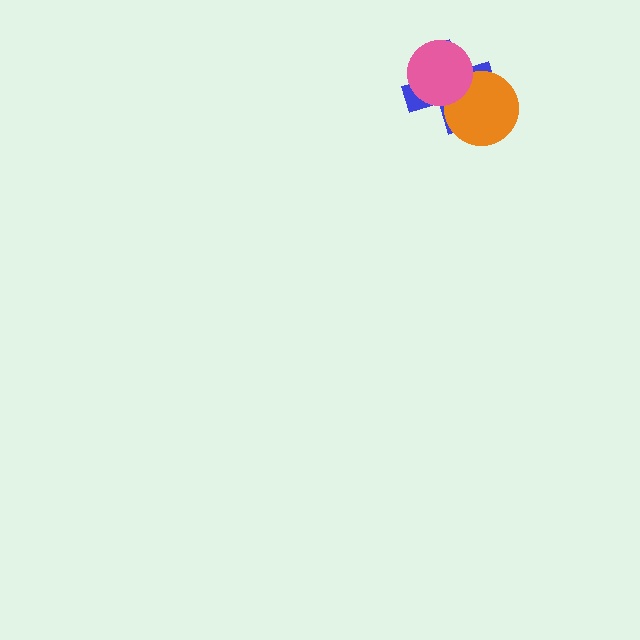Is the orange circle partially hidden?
Yes, it is partially covered by another shape.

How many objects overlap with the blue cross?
2 objects overlap with the blue cross.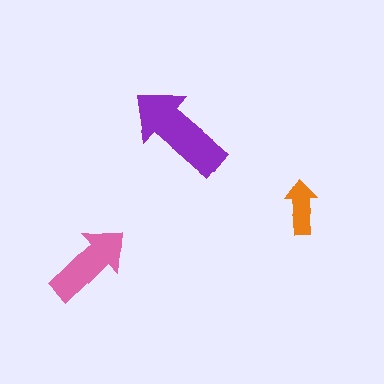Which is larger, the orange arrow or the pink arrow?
The pink one.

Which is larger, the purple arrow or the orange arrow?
The purple one.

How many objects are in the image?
There are 3 objects in the image.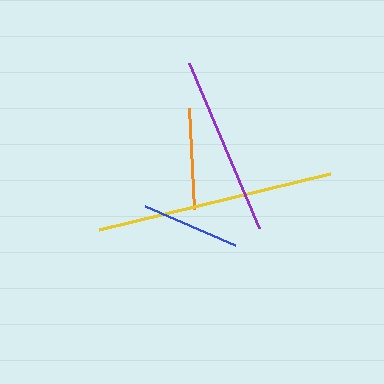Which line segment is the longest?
The yellow line is the longest at approximately 237 pixels.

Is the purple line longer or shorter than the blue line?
The purple line is longer than the blue line.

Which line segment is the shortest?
The blue line is the shortest at approximately 98 pixels.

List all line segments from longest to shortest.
From longest to shortest: yellow, purple, orange, blue.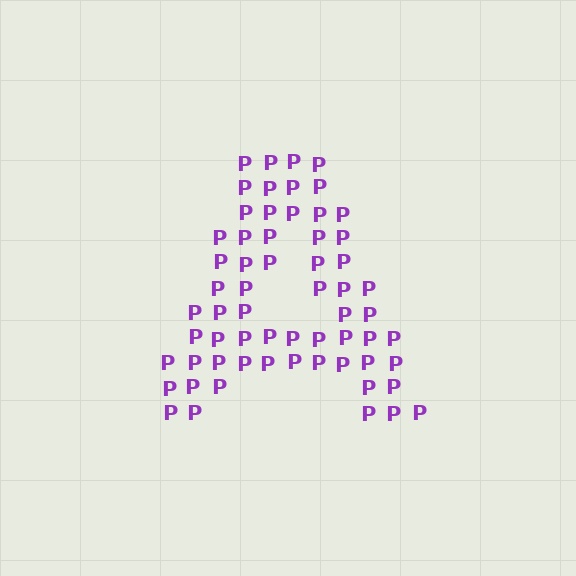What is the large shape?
The large shape is the letter A.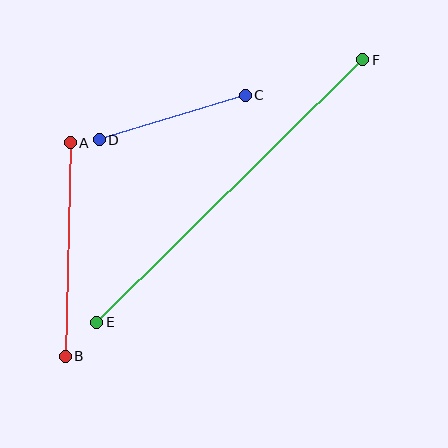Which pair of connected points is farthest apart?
Points E and F are farthest apart.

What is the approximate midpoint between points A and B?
The midpoint is at approximately (68, 250) pixels.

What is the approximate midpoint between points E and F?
The midpoint is at approximately (230, 191) pixels.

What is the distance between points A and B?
The distance is approximately 214 pixels.